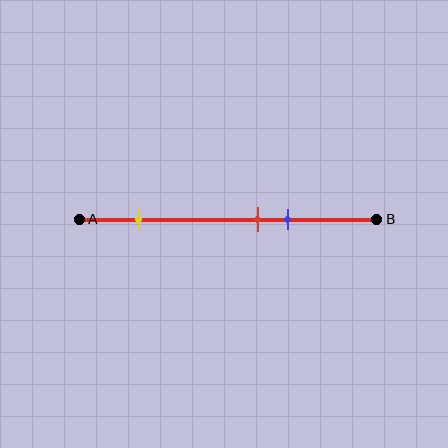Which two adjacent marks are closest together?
The red and blue marks are the closest adjacent pair.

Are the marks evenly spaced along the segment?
No, the marks are not evenly spaced.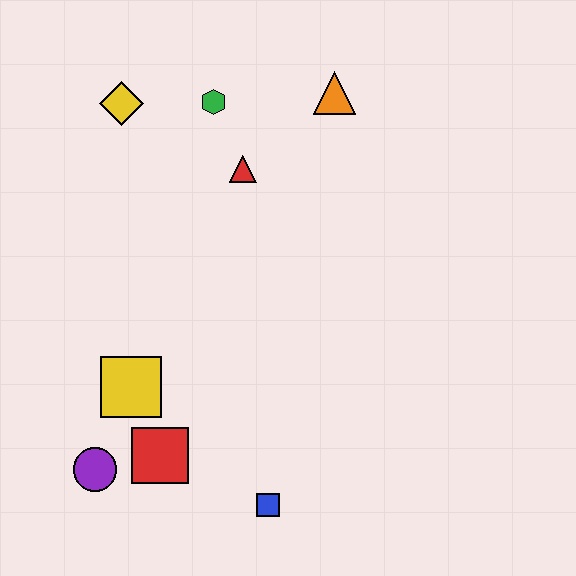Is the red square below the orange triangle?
Yes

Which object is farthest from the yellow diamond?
The blue square is farthest from the yellow diamond.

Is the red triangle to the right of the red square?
Yes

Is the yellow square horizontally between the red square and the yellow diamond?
Yes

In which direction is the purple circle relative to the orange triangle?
The purple circle is below the orange triangle.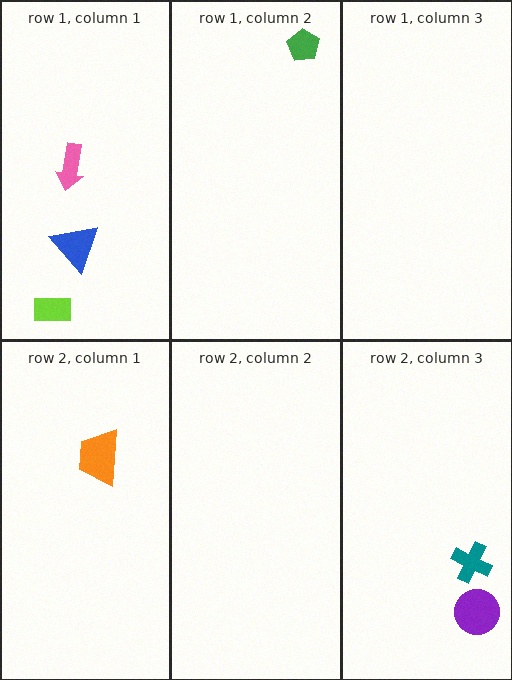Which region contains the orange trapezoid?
The row 2, column 1 region.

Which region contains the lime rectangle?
The row 1, column 1 region.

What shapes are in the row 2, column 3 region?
The purple circle, the teal cross.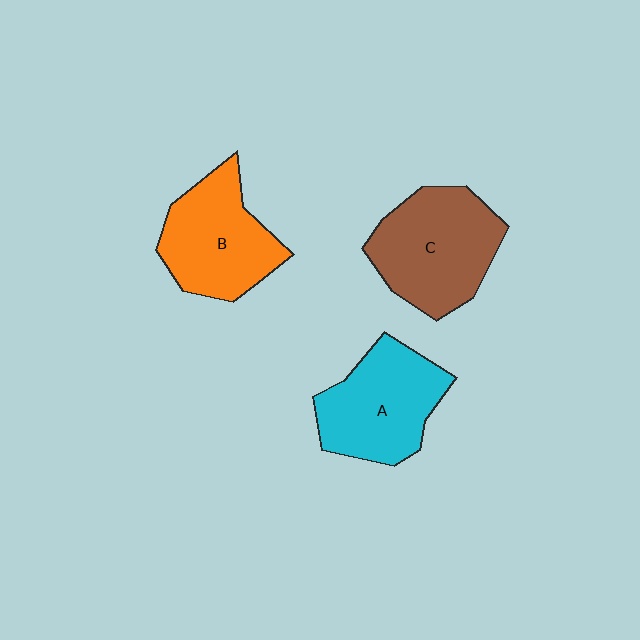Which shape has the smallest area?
Shape B (orange).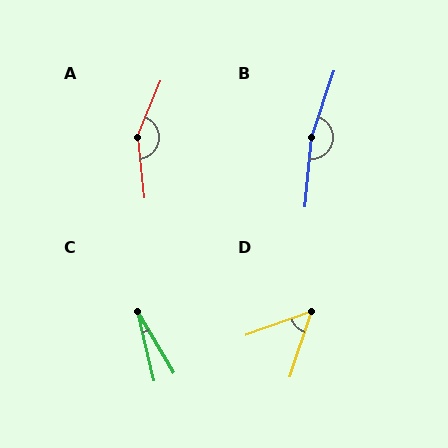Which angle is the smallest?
C, at approximately 18 degrees.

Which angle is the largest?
B, at approximately 167 degrees.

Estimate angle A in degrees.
Approximately 151 degrees.